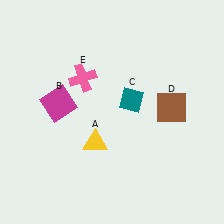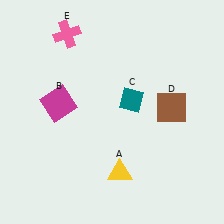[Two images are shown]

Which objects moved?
The objects that moved are: the yellow triangle (A), the pink cross (E).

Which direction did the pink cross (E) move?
The pink cross (E) moved up.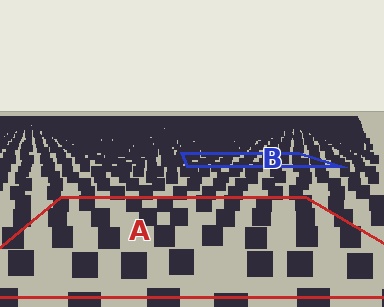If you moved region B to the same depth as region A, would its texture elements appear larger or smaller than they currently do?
They would appear larger. At a closer depth, the same texture elements are projected at a bigger on-screen size.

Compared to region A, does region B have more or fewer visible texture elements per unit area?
Region B has more texture elements per unit area — they are packed more densely because it is farther away.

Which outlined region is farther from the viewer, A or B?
Region B is farther from the viewer — the texture elements inside it appear smaller and more densely packed.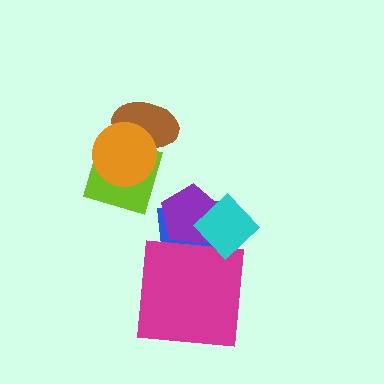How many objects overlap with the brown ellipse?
2 objects overlap with the brown ellipse.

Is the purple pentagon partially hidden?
Yes, it is partially covered by another shape.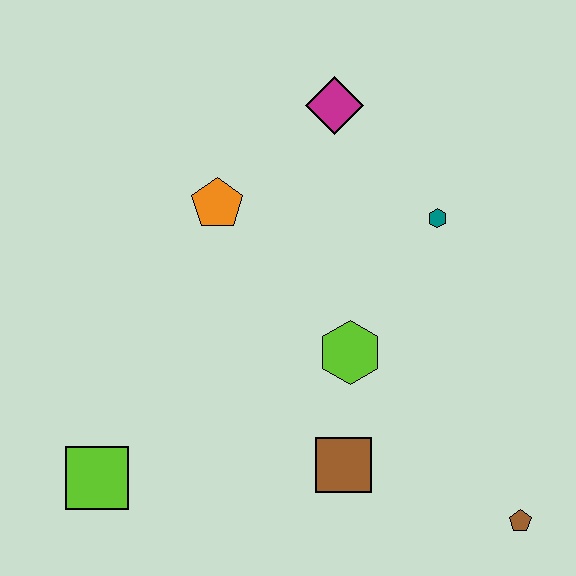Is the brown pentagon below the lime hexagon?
Yes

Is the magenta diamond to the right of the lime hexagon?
No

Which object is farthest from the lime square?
The magenta diamond is farthest from the lime square.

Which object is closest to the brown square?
The lime hexagon is closest to the brown square.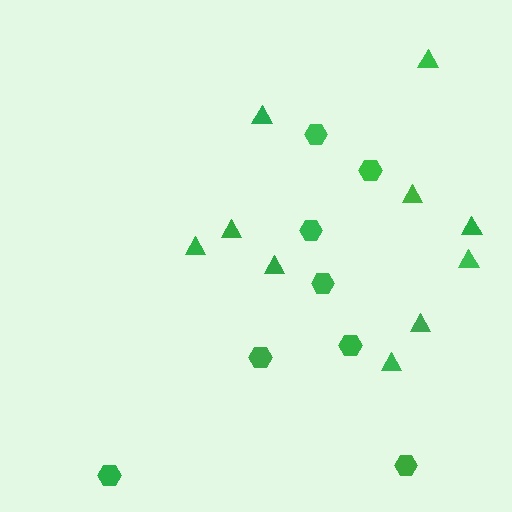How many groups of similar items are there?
There are 2 groups: one group of hexagons (8) and one group of triangles (10).